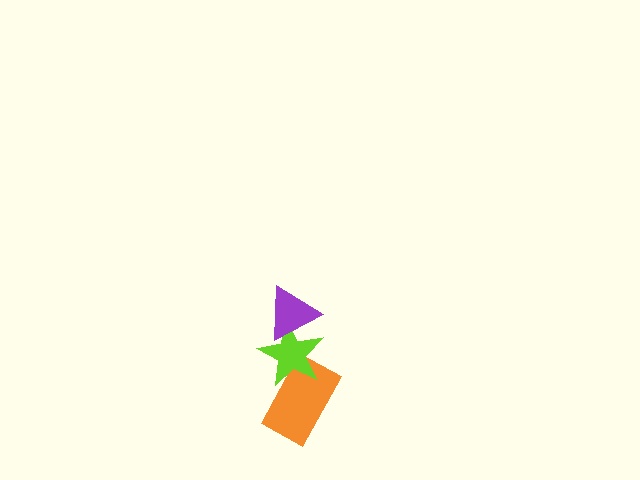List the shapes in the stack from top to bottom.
From top to bottom: the purple triangle, the lime star, the orange rectangle.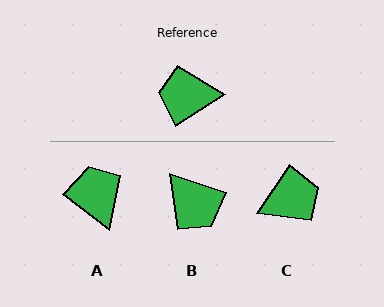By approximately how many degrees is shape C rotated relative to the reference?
Approximately 157 degrees clockwise.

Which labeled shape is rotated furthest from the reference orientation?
C, about 157 degrees away.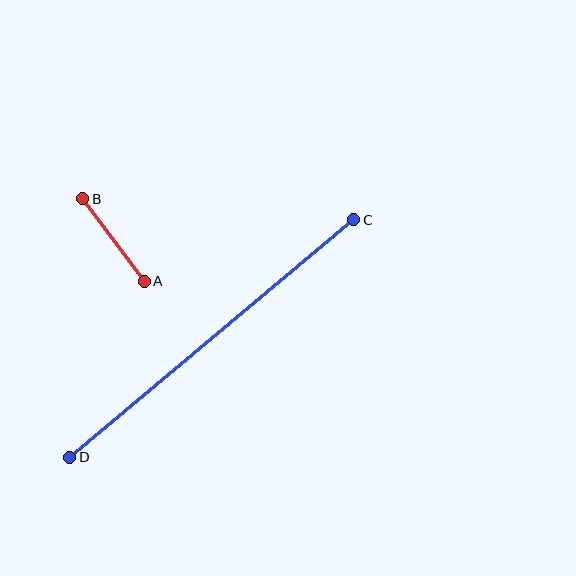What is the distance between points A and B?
The distance is approximately 103 pixels.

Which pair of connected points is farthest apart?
Points C and D are farthest apart.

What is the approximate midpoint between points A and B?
The midpoint is at approximately (114, 240) pixels.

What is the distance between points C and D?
The distance is approximately 370 pixels.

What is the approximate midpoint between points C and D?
The midpoint is at approximately (212, 338) pixels.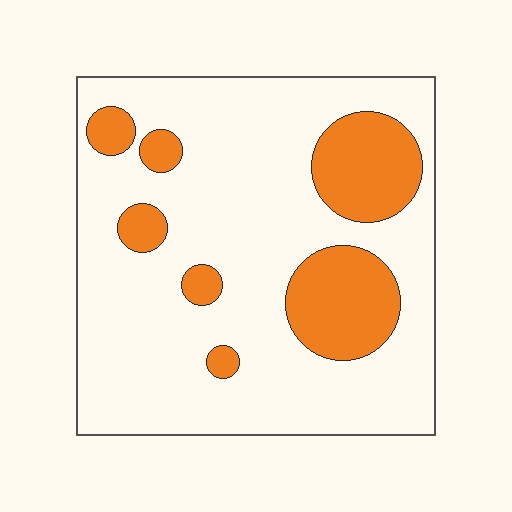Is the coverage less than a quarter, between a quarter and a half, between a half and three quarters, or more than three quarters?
Less than a quarter.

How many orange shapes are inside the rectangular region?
7.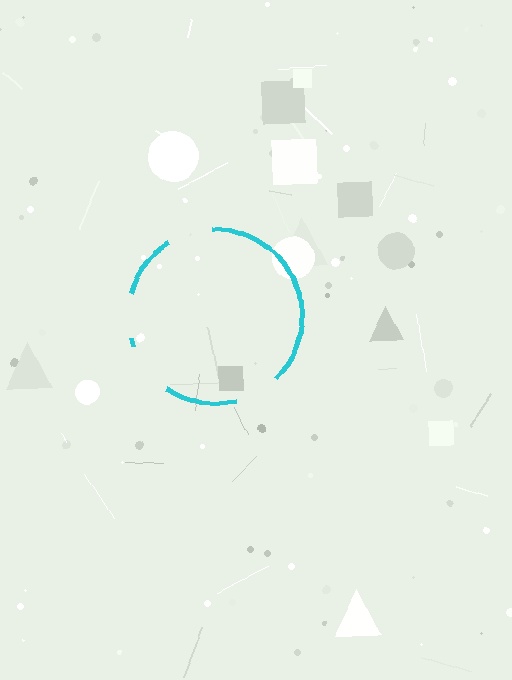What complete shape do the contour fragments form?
The contour fragments form a circle.